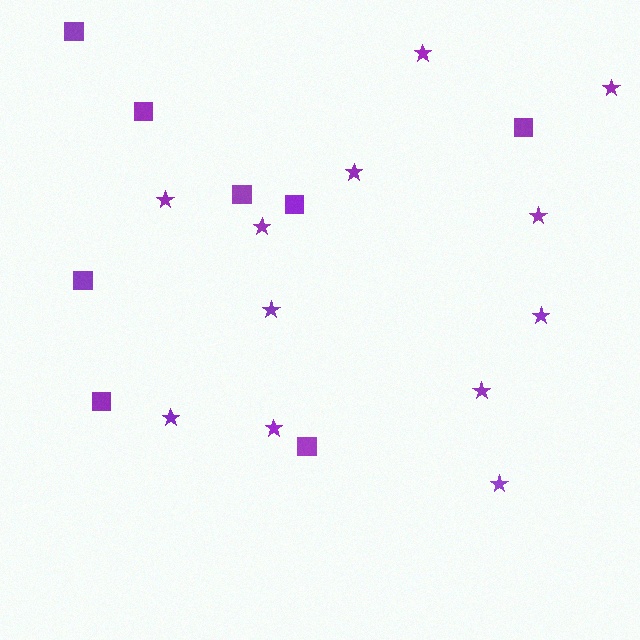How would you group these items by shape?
There are 2 groups: one group of squares (8) and one group of stars (12).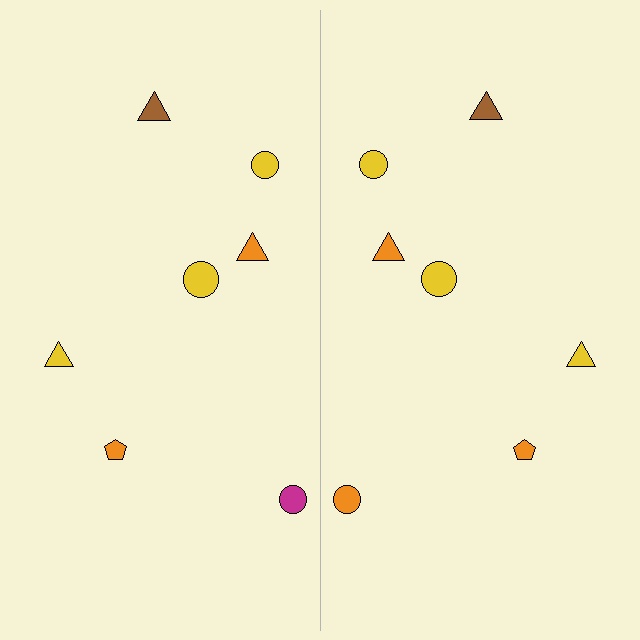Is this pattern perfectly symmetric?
No, the pattern is not perfectly symmetric. The orange circle on the right side breaks the symmetry — its mirror counterpart is magenta.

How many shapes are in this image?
There are 14 shapes in this image.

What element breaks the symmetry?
The orange circle on the right side breaks the symmetry — its mirror counterpart is magenta.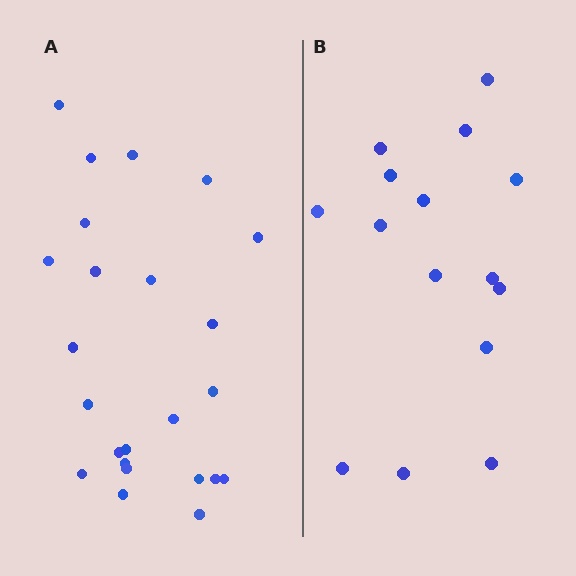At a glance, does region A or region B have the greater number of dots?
Region A (the left region) has more dots.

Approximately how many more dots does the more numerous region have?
Region A has roughly 8 or so more dots than region B.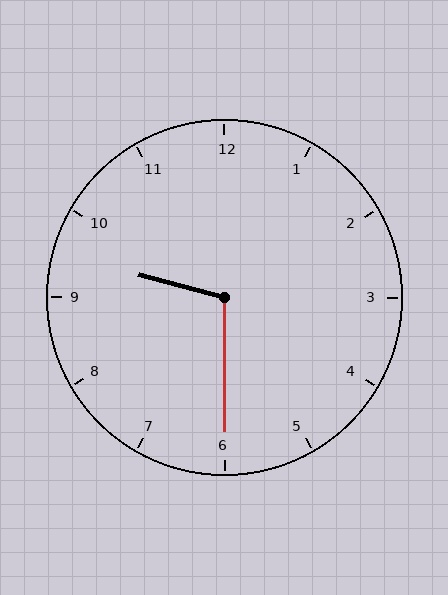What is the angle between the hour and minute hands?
Approximately 105 degrees.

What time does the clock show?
9:30.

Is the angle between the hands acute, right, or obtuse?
It is obtuse.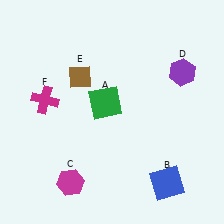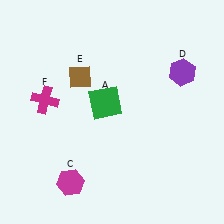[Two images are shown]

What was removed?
The blue square (B) was removed in Image 2.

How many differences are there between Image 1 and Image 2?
There is 1 difference between the two images.